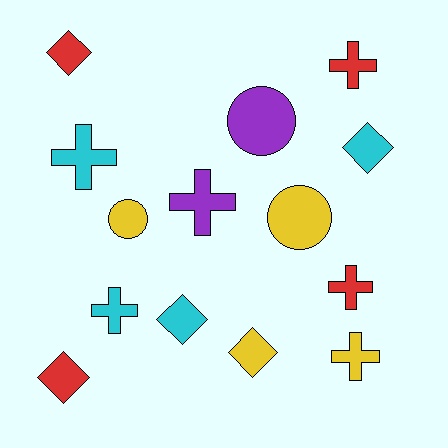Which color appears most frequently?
Red, with 4 objects.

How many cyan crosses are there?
There are 2 cyan crosses.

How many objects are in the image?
There are 14 objects.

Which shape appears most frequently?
Cross, with 6 objects.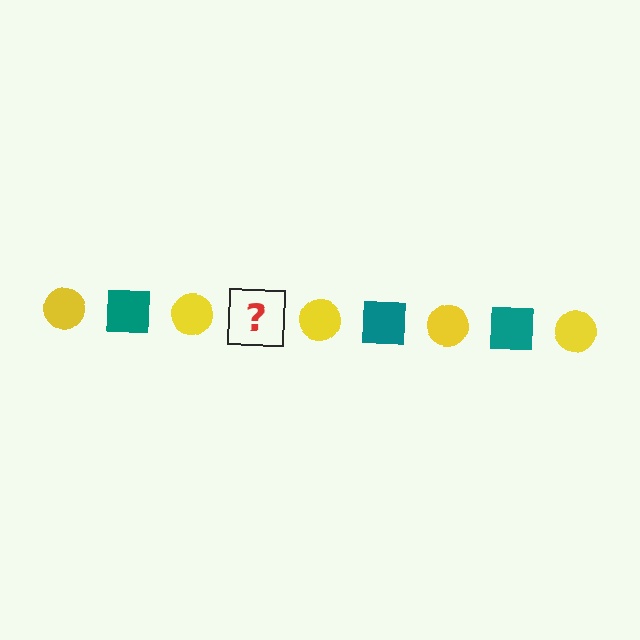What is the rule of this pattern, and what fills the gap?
The rule is that the pattern alternates between yellow circle and teal square. The gap should be filled with a teal square.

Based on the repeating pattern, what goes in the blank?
The blank should be a teal square.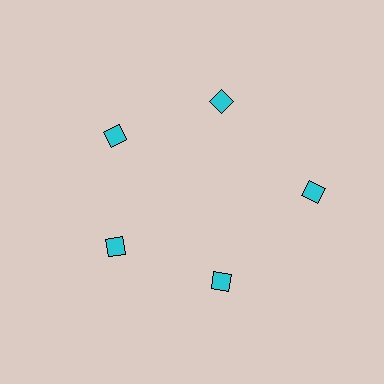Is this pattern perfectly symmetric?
No. The 5 cyan diamonds are arranged in a ring, but one element near the 3 o'clock position is pushed outward from the center, breaking the 5-fold rotational symmetry.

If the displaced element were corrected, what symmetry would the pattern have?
It would have 5-fold rotational symmetry — the pattern would map onto itself every 72 degrees.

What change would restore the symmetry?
The symmetry would be restored by moving it inward, back onto the ring so that all 5 diamonds sit at equal angles and equal distance from the center.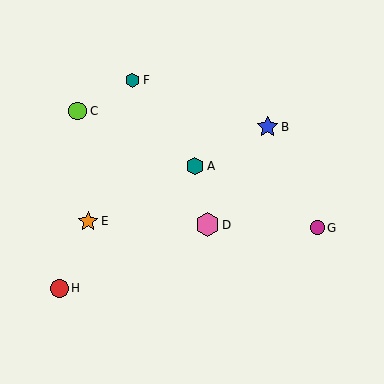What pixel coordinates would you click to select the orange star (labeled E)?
Click at (88, 221) to select the orange star E.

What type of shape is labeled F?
Shape F is a teal hexagon.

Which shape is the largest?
The pink hexagon (labeled D) is the largest.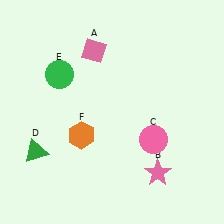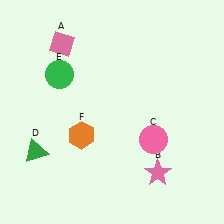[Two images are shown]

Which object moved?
The pink diamond (A) moved left.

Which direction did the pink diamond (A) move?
The pink diamond (A) moved left.